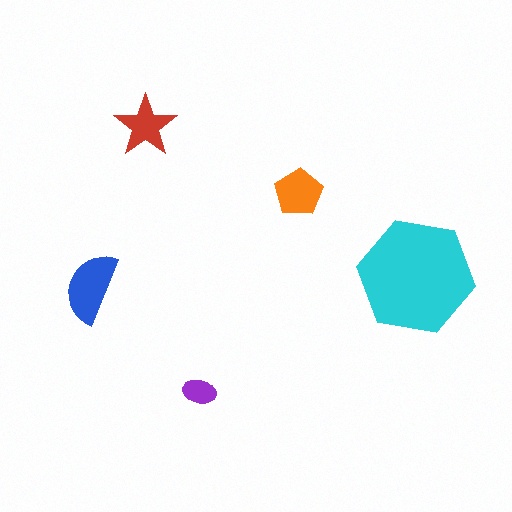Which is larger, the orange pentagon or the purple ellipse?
The orange pentagon.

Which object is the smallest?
The purple ellipse.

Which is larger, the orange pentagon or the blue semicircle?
The blue semicircle.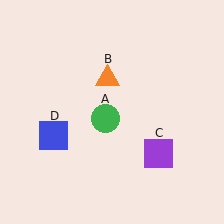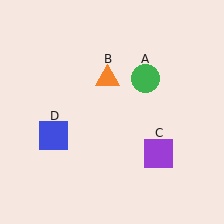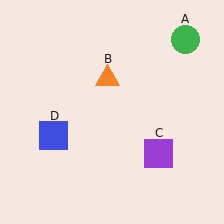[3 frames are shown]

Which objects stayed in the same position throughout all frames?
Orange triangle (object B) and purple square (object C) and blue square (object D) remained stationary.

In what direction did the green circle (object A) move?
The green circle (object A) moved up and to the right.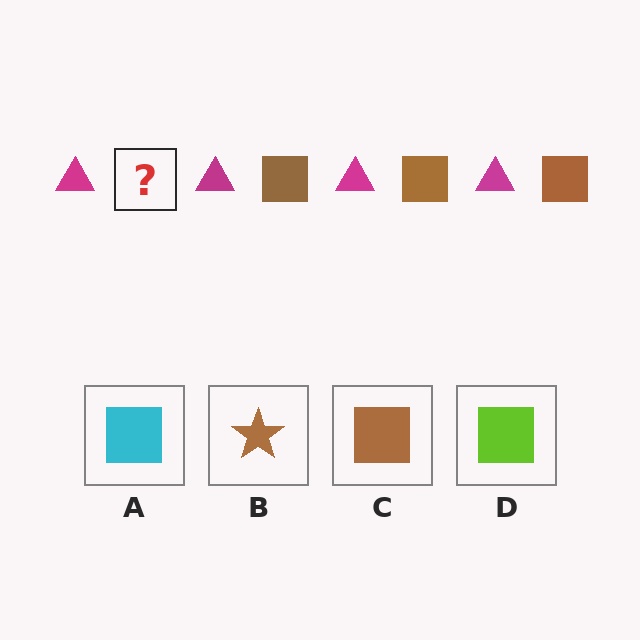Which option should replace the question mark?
Option C.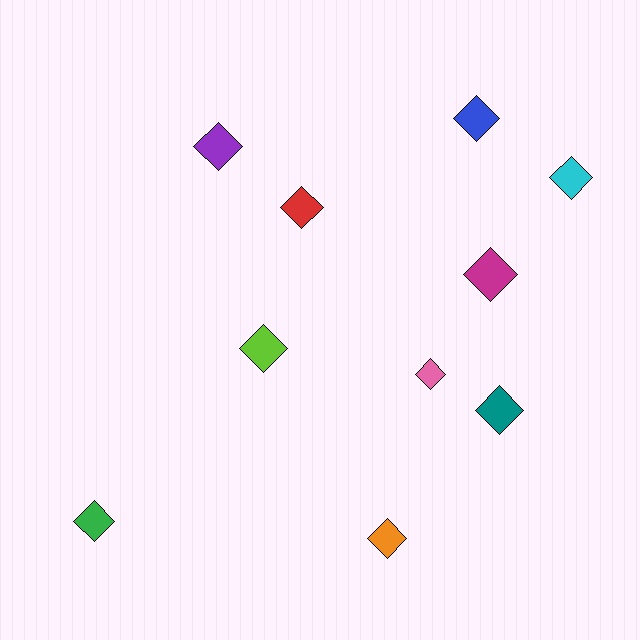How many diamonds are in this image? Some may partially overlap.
There are 10 diamonds.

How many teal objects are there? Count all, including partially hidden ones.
There is 1 teal object.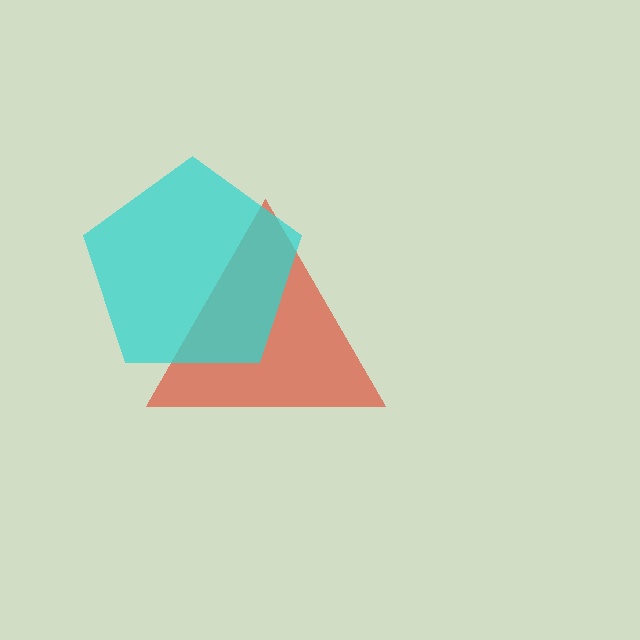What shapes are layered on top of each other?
The layered shapes are: a red triangle, a cyan pentagon.